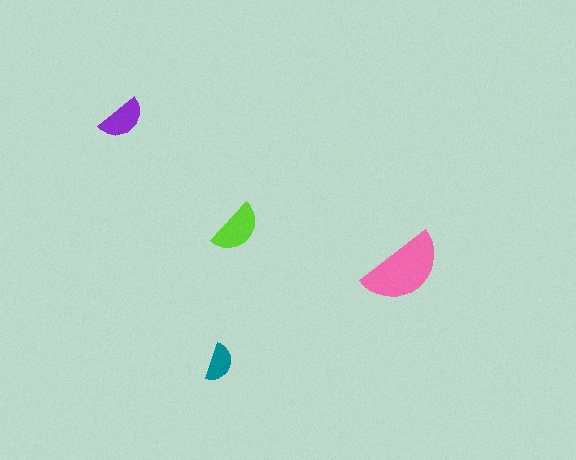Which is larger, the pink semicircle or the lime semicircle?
The pink one.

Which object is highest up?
The purple semicircle is topmost.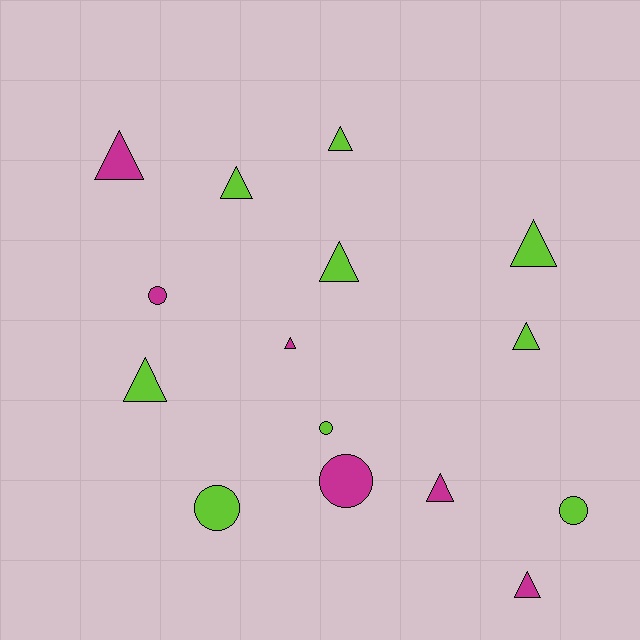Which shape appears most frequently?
Triangle, with 10 objects.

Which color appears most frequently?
Lime, with 9 objects.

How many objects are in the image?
There are 15 objects.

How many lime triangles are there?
There are 6 lime triangles.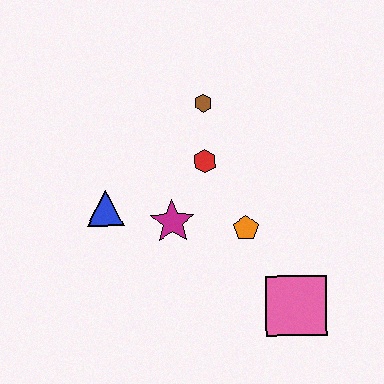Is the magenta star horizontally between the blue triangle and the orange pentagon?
Yes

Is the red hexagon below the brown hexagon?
Yes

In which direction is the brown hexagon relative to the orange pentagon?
The brown hexagon is above the orange pentagon.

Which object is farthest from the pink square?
The brown hexagon is farthest from the pink square.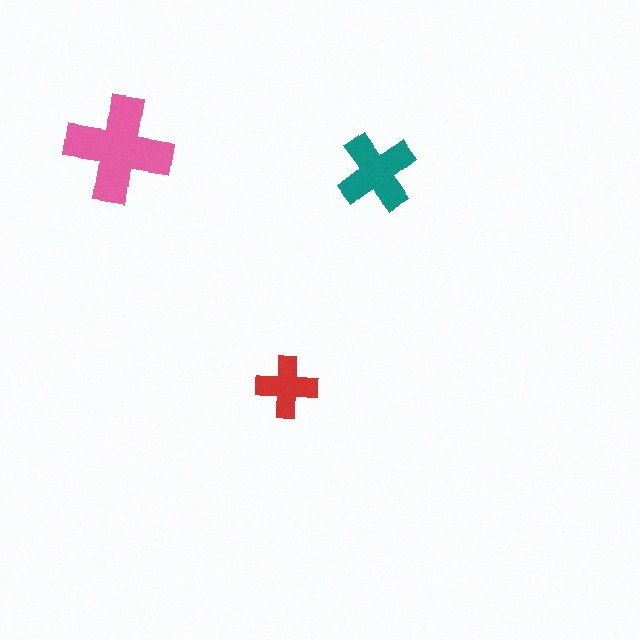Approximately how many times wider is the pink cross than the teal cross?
About 1.5 times wider.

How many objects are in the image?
There are 3 objects in the image.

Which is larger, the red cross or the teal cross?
The teal one.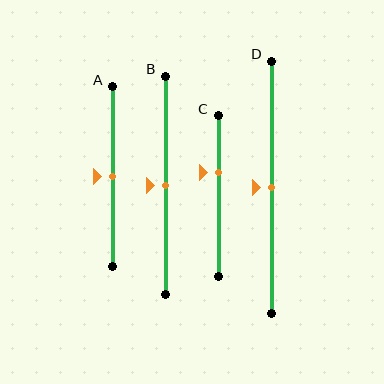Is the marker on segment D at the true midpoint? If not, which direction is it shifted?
Yes, the marker on segment D is at the true midpoint.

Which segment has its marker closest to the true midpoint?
Segment A has its marker closest to the true midpoint.